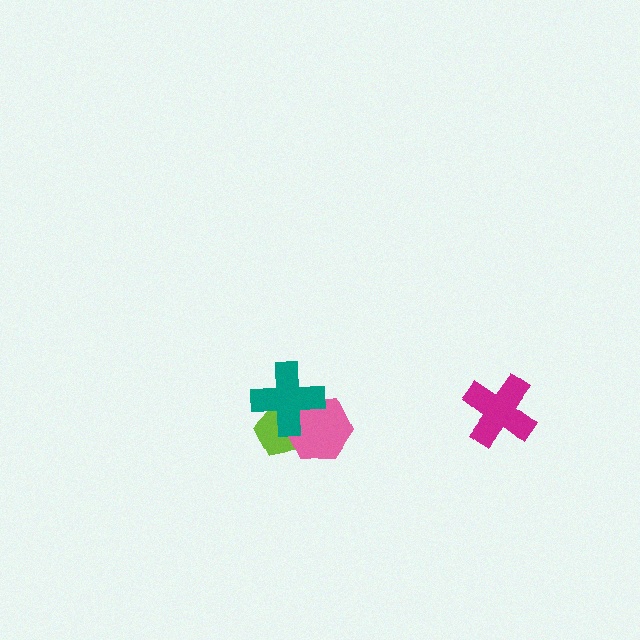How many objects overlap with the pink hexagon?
2 objects overlap with the pink hexagon.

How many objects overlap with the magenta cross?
0 objects overlap with the magenta cross.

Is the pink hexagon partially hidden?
Yes, it is partially covered by another shape.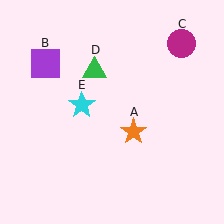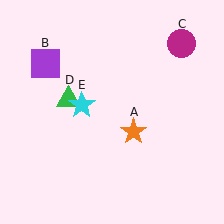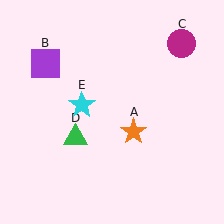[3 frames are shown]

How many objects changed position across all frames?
1 object changed position: green triangle (object D).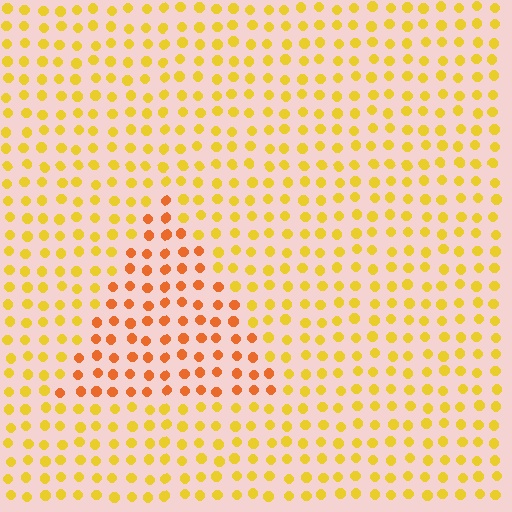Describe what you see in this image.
The image is filled with small yellow elements in a uniform arrangement. A triangle-shaped region is visible where the elements are tinted to a slightly different hue, forming a subtle color boundary.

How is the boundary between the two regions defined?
The boundary is defined purely by a slight shift in hue (about 31 degrees). Spacing, size, and orientation are identical on both sides.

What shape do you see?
I see a triangle.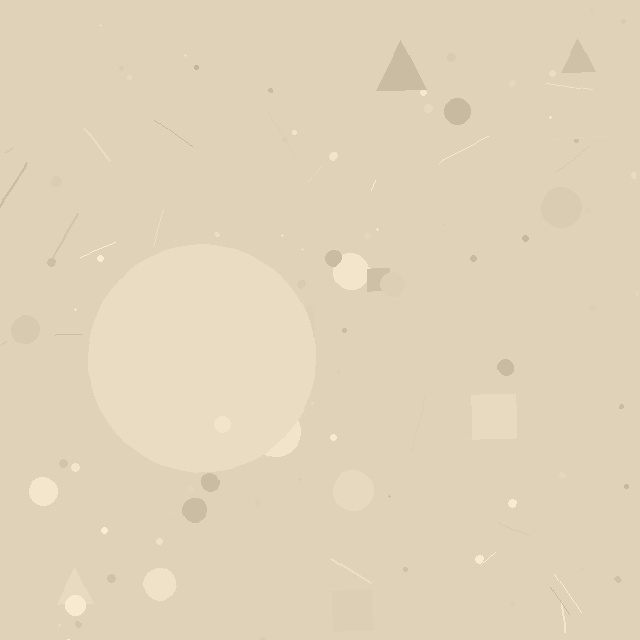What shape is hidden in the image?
A circle is hidden in the image.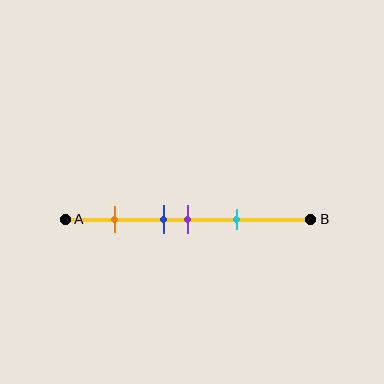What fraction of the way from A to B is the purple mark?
The purple mark is approximately 50% (0.5) of the way from A to B.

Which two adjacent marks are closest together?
The blue and purple marks are the closest adjacent pair.